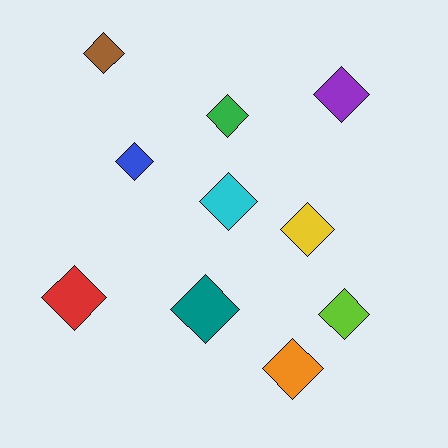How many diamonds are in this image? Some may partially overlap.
There are 10 diamonds.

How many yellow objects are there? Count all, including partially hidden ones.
There is 1 yellow object.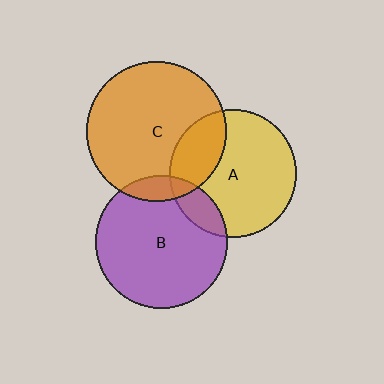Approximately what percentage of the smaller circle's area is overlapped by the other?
Approximately 15%.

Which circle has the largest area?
Circle C (orange).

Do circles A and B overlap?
Yes.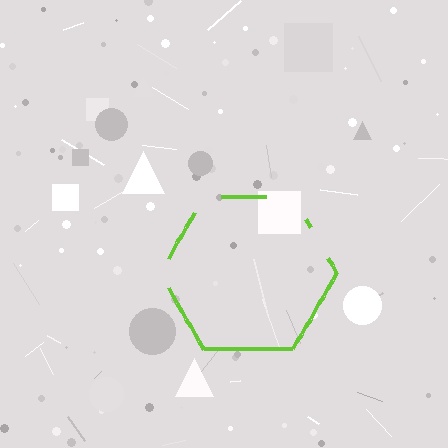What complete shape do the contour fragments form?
The contour fragments form a hexagon.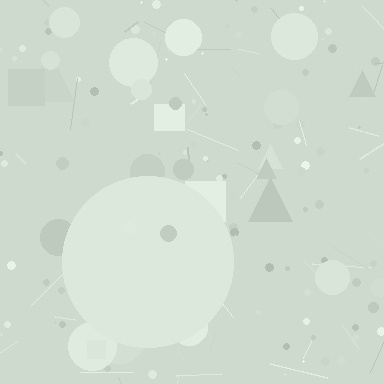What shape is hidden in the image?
A circle is hidden in the image.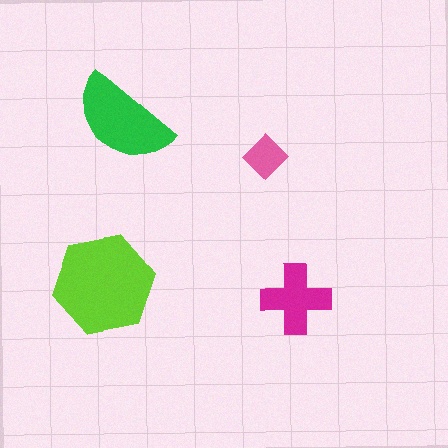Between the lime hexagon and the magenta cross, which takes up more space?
The lime hexagon.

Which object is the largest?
The lime hexagon.